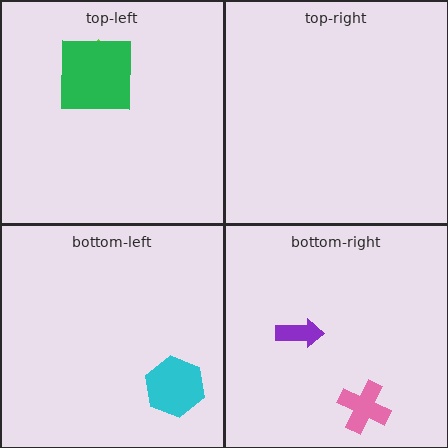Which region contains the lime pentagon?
The top-left region.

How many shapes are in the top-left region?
2.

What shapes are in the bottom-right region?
The pink cross, the purple arrow.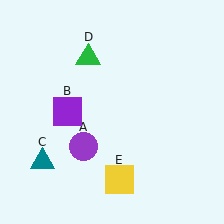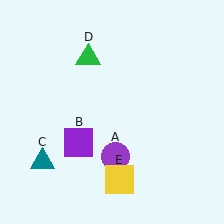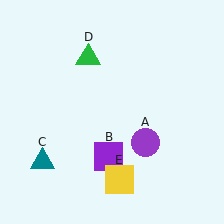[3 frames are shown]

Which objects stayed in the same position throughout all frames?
Teal triangle (object C) and green triangle (object D) and yellow square (object E) remained stationary.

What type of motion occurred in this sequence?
The purple circle (object A), purple square (object B) rotated counterclockwise around the center of the scene.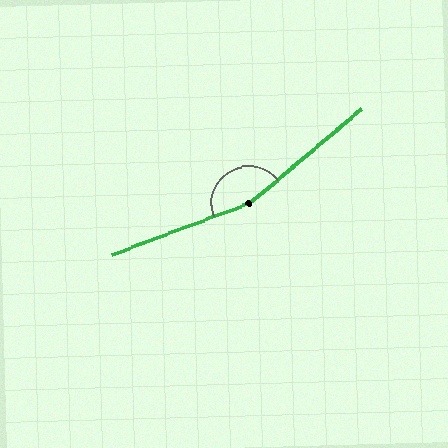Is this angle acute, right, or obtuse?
It is obtuse.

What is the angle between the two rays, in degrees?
Approximately 161 degrees.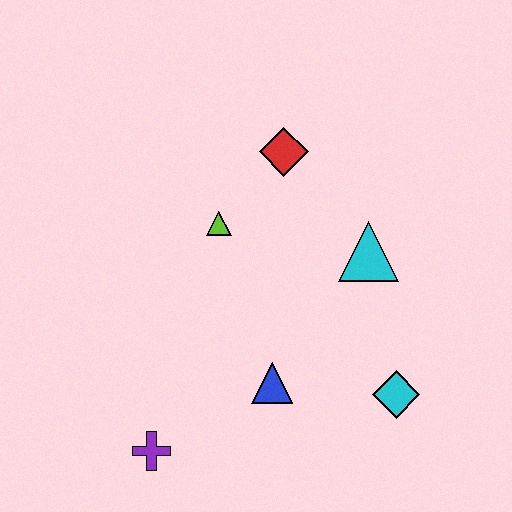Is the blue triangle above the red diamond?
No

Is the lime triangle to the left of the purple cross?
No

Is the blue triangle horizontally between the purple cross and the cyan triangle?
Yes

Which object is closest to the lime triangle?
The red diamond is closest to the lime triangle.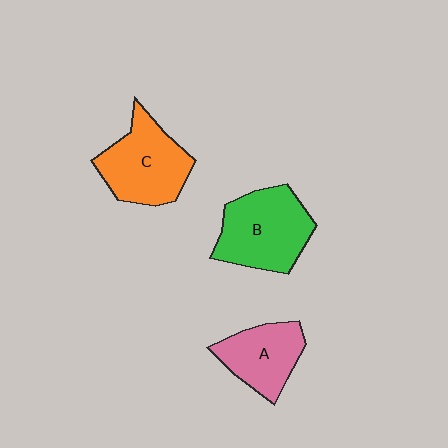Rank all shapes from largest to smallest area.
From largest to smallest: B (green), C (orange), A (pink).